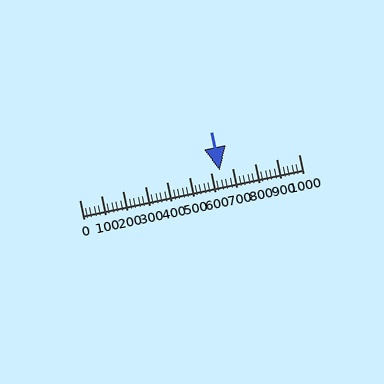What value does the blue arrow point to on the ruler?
The blue arrow points to approximately 640.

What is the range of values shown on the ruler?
The ruler shows values from 0 to 1000.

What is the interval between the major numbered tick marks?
The major tick marks are spaced 100 units apart.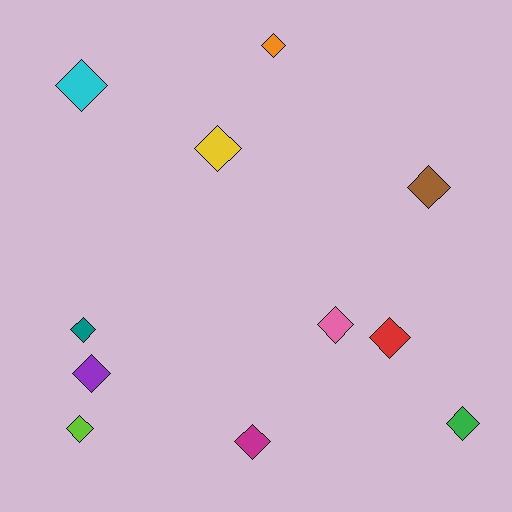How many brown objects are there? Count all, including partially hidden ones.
There is 1 brown object.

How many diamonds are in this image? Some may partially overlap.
There are 11 diamonds.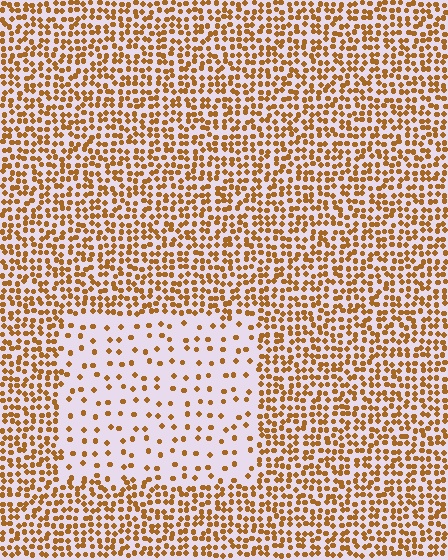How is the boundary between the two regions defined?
The boundary is defined by a change in element density (approximately 3.0x ratio). All elements are the same color, size, and shape.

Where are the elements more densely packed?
The elements are more densely packed outside the rectangle boundary.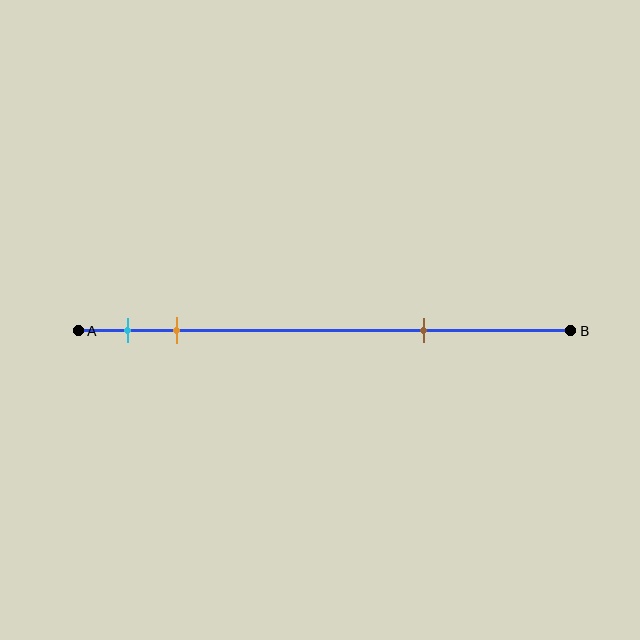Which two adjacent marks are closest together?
The cyan and orange marks are the closest adjacent pair.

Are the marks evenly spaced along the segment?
No, the marks are not evenly spaced.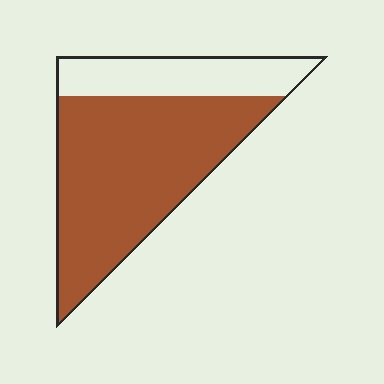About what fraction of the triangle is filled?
About three quarters (3/4).